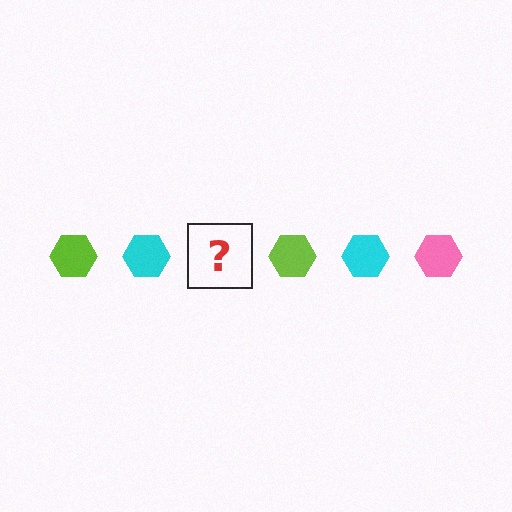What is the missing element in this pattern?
The missing element is a pink hexagon.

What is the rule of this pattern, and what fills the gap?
The rule is that the pattern cycles through lime, cyan, pink hexagons. The gap should be filled with a pink hexagon.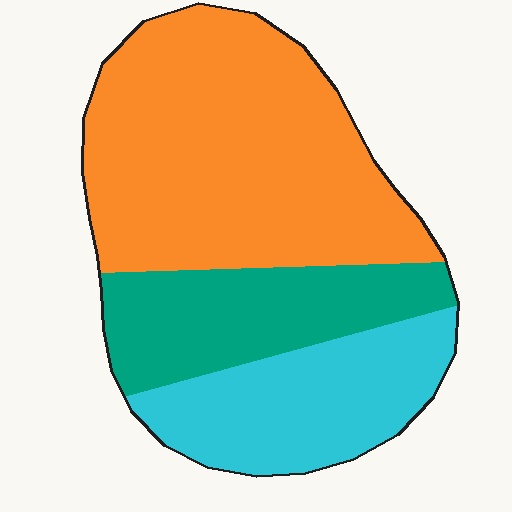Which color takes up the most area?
Orange, at roughly 50%.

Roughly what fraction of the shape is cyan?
Cyan covers roughly 25% of the shape.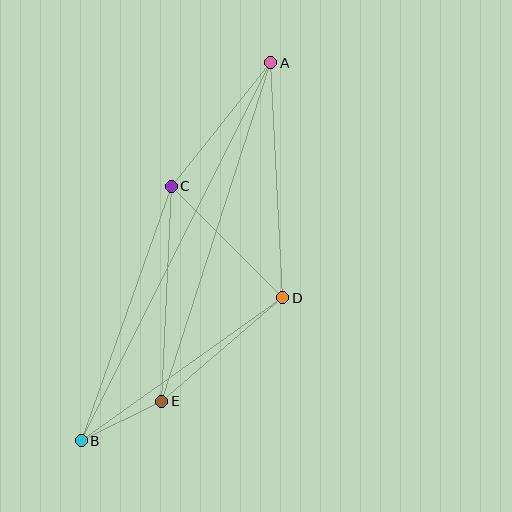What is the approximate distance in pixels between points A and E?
The distance between A and E is approximately 356 pixels.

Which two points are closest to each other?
Points B and E are closest to each other.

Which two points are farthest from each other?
Points A and B are farthest from each other.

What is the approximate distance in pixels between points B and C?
The distance between B and C is approximately 270 pixels.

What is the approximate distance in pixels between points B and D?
The distance between B and D is approximately 247 pixels.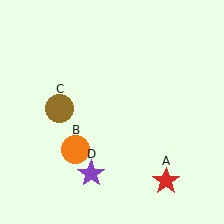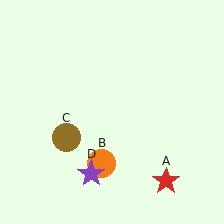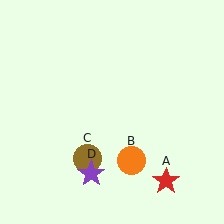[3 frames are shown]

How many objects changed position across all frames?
2 objects changed position: orange circle (object B), brown circle (object C).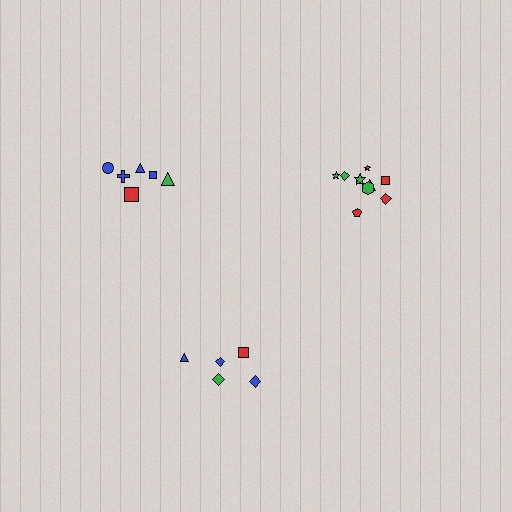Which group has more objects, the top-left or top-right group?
The top-right group.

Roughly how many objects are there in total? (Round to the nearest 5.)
Roughly 20 objects in total.